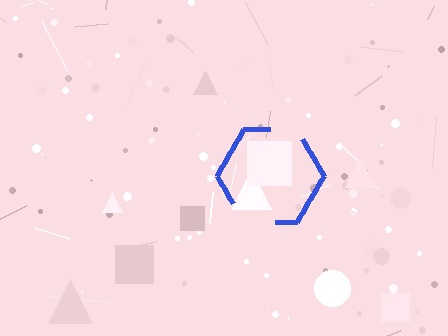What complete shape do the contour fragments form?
The contour fragments form a hexagon.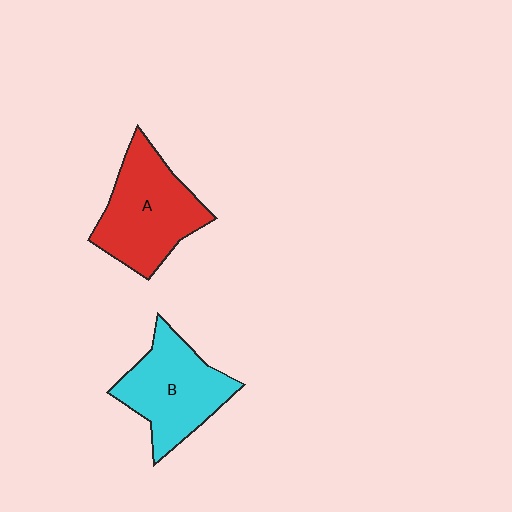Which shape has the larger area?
Shape A (red).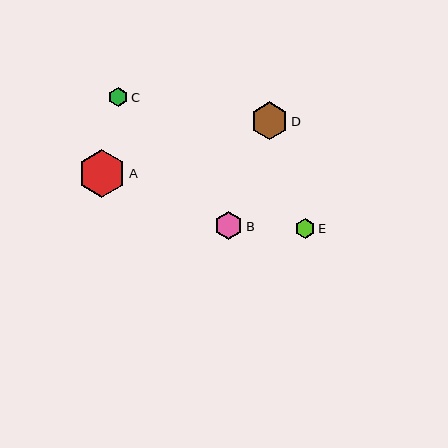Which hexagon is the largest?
Hexagon A is the largest with a size of approximately 48 pixels.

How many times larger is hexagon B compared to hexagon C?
Hexagon B is approximately 1.5 times the size of hexagon C.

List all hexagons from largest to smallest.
From largest to smallest: A, D, B, E, C.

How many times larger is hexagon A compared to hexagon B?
Hexagon A is approximately 1.7 times the size of hexagon B.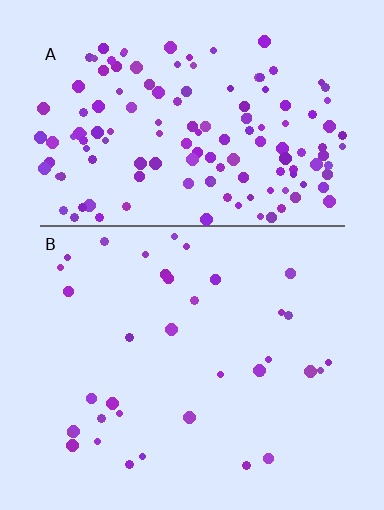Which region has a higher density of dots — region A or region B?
A (the top).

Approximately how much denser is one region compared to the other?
Approximately 4.0× — region A over region B.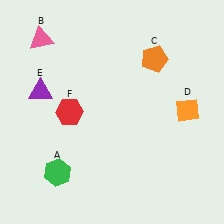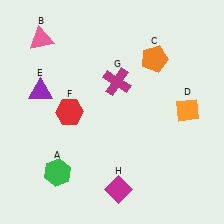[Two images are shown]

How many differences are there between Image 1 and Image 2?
There are 2 differences between the two images.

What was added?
A magenta cross (G), a magenta diamond (H) were added in Image 2.